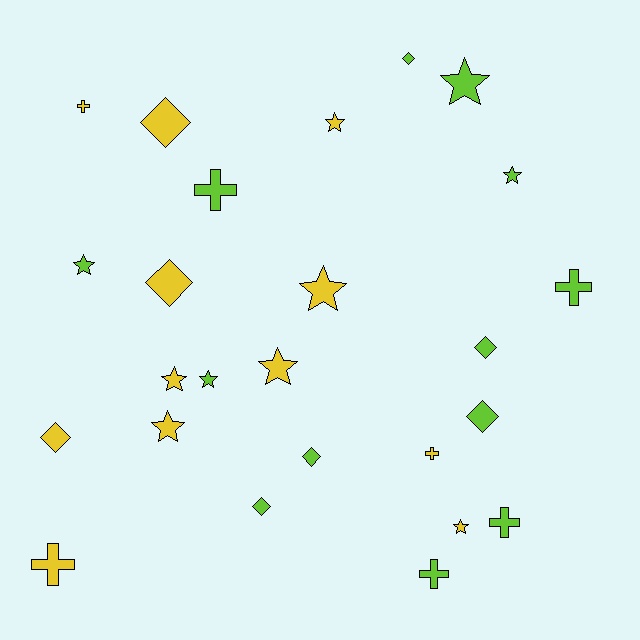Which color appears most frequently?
Lime, with 13 objects.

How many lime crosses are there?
There are 4 lime crosses.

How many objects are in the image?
There are 25 objects.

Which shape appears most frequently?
Star, with 10 objects.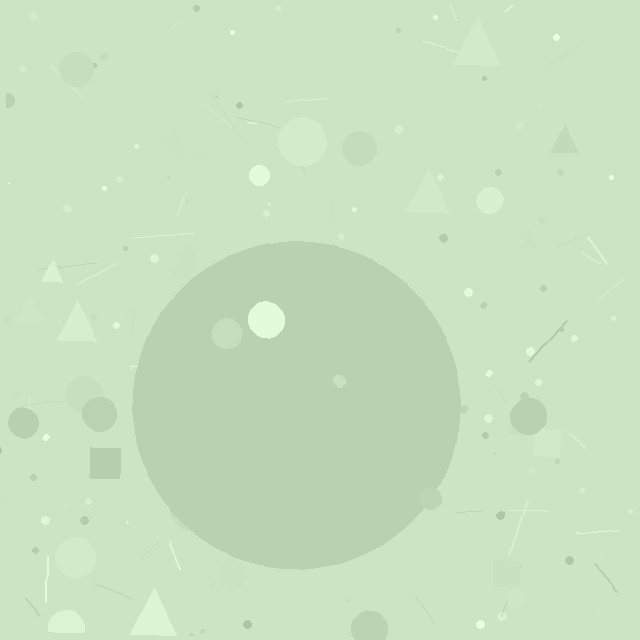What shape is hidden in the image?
A circle is hidden in the image.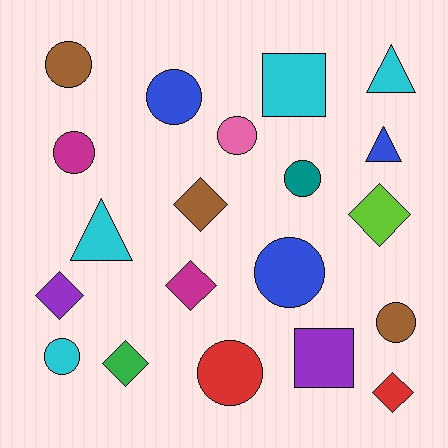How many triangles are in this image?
There are 3 triangles.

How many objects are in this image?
There are 20 objects.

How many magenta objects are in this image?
There are 2 magenta objects.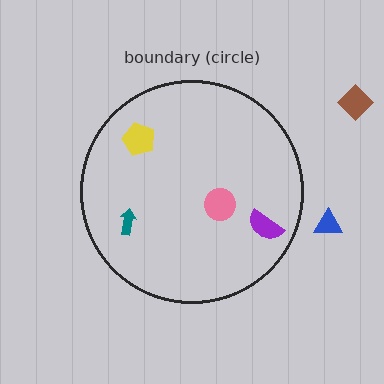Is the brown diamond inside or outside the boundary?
Outside.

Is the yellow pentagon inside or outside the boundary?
Inside.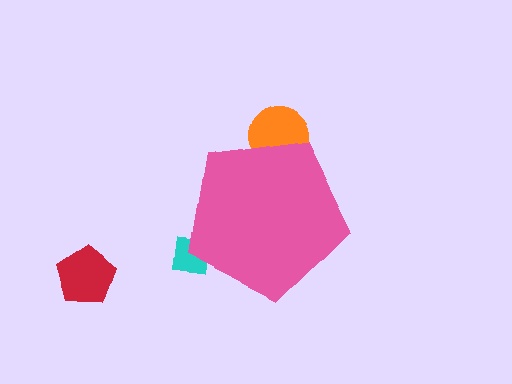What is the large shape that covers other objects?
A pink pentagon.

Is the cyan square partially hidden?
Yes, the cyan square is partially hidden behind the pink pentagon.